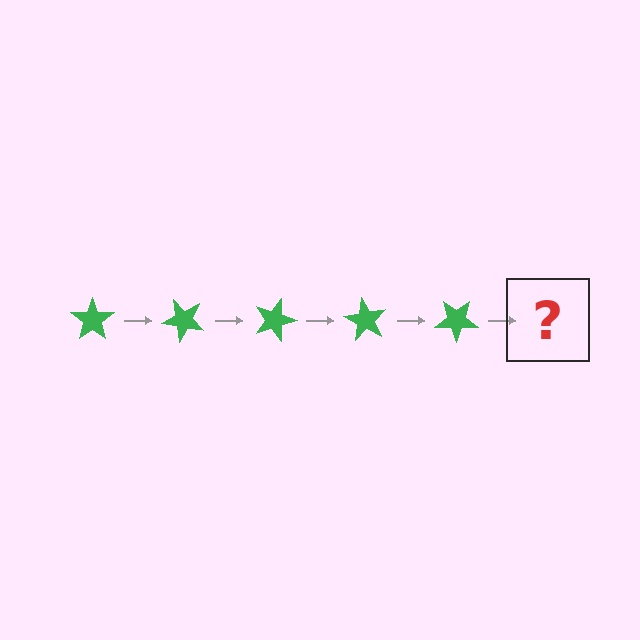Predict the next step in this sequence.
The next step is a green star rotated 225 degrees.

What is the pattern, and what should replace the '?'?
The pattern is that the star rotates 45 degrees each step. The '?' should be a green star rotated 225 degrees.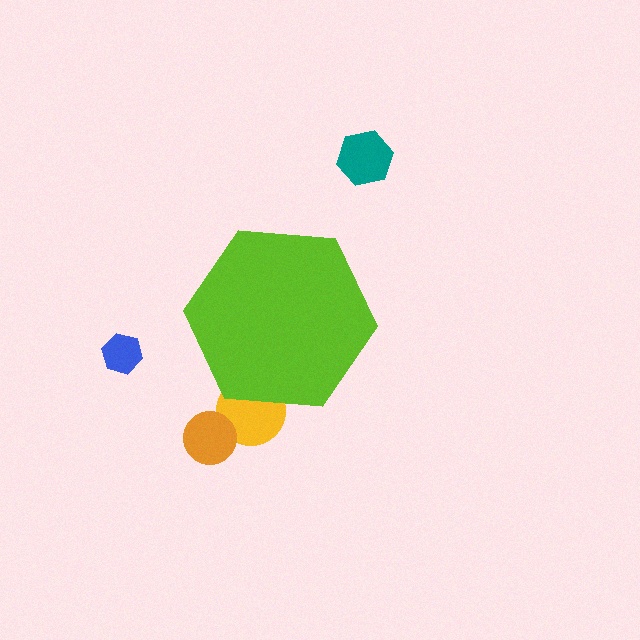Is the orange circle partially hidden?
No, the orange circle is fully visible.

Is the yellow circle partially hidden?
Yes, the yellow circle is partially hidden behind the lime hexagon.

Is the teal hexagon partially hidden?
No, the teal hexagon is fully visible.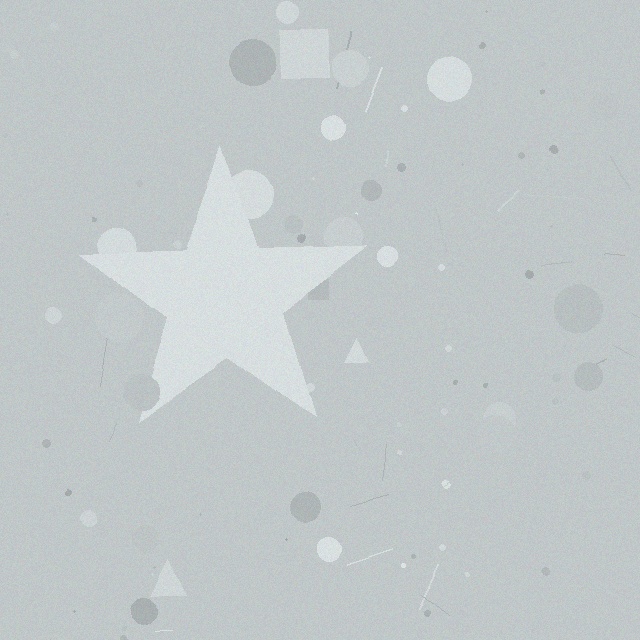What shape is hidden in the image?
A star is hidden in the image.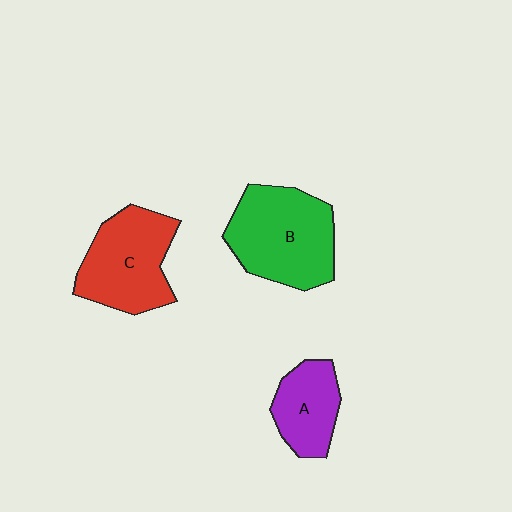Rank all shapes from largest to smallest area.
From largest to smallest: B (green), C (red), A (purple).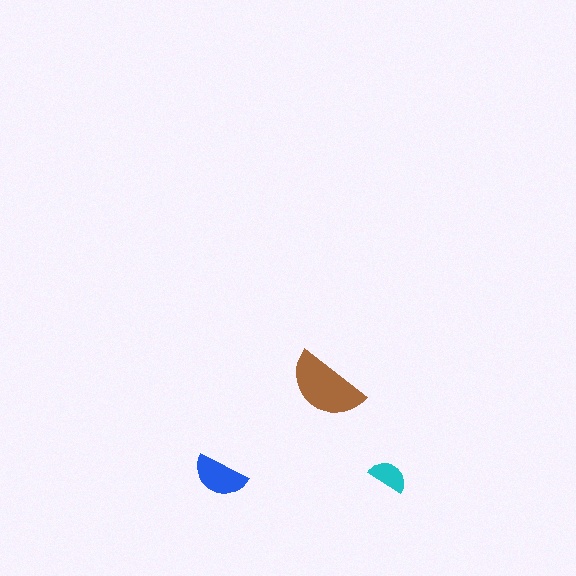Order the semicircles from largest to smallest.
the brown one, the blue one, the cyan one.